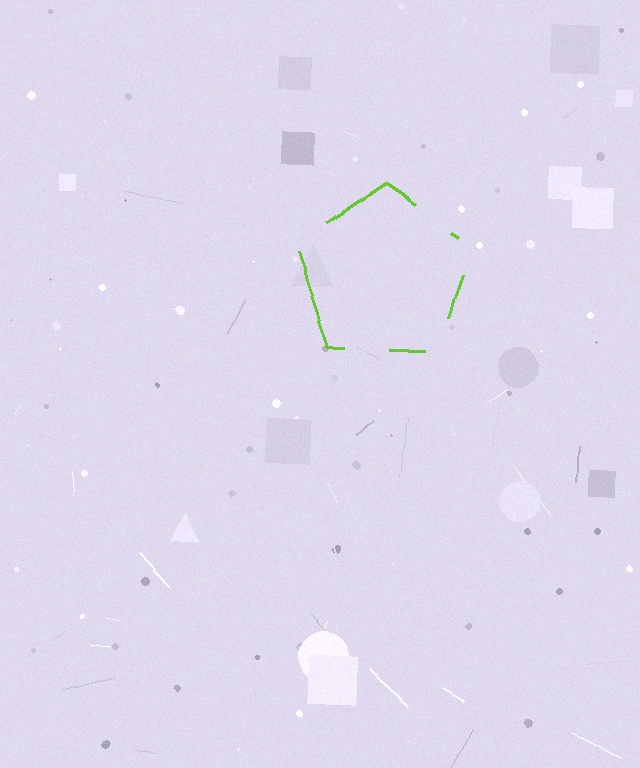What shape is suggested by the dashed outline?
The dashed outline suggests a pentagon.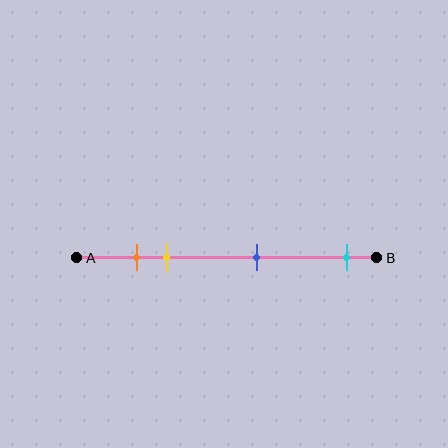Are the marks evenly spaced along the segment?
No, the marks are not evenly spaced.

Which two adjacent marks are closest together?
The orange and yellow marks are the closest adjacent pair.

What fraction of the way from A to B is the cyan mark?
The cyan mark is approximately 90% (0.9) of the way from A to B.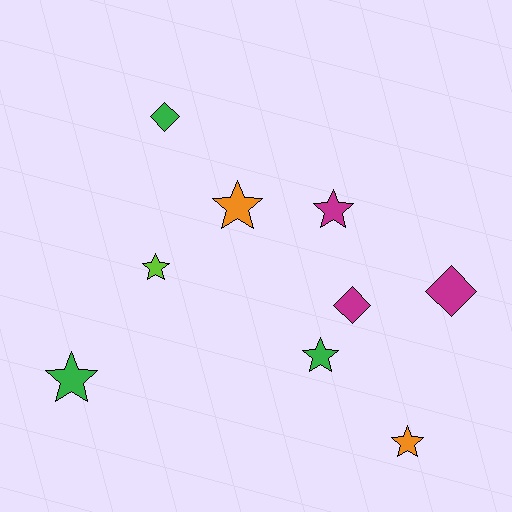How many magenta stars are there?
There is 1 magenta star.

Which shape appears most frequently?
Star, with 6 objects.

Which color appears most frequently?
Green, with 3 objects.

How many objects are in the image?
There are 9 objects.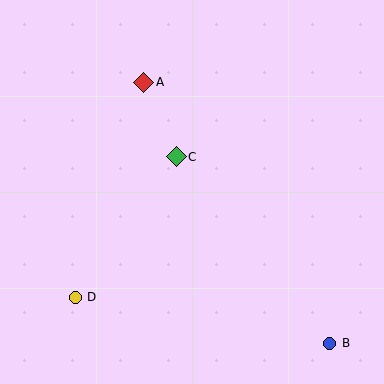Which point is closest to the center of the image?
Point C at (176, 157) is closest to the center.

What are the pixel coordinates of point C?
Point C is at (176, 157).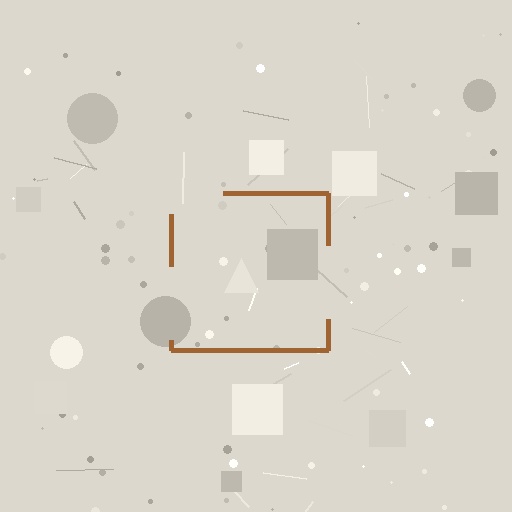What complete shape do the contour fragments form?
The contour fragments form a square.